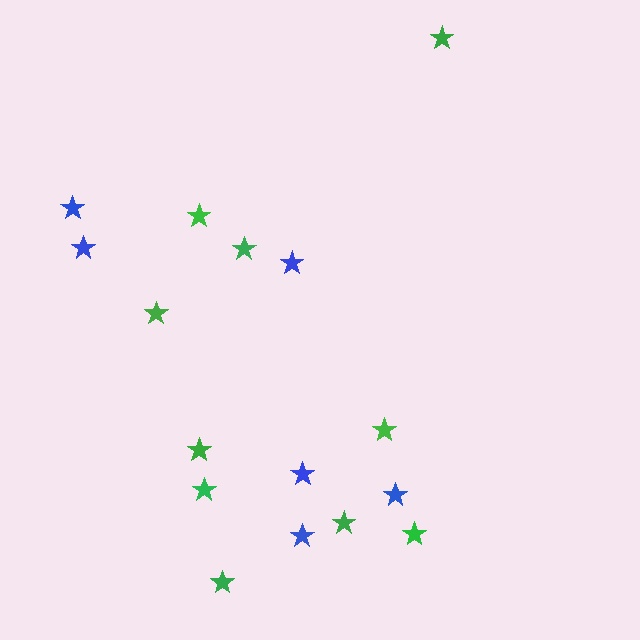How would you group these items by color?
There are 2 groups: one group of blue stars (6) and one group of green stars (10).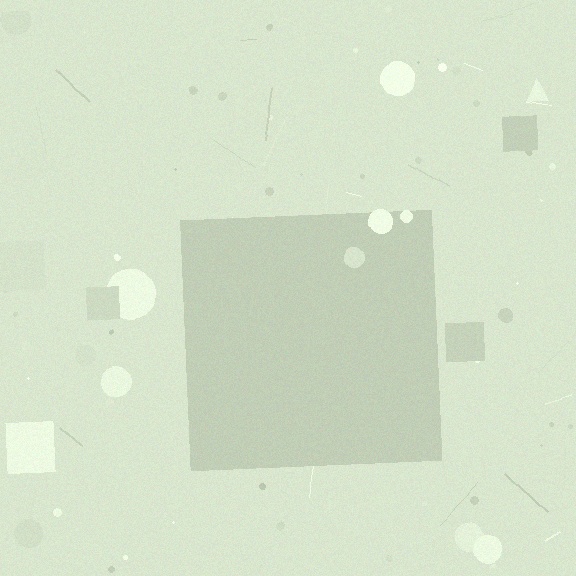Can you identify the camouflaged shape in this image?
The camouflaged shape is a square.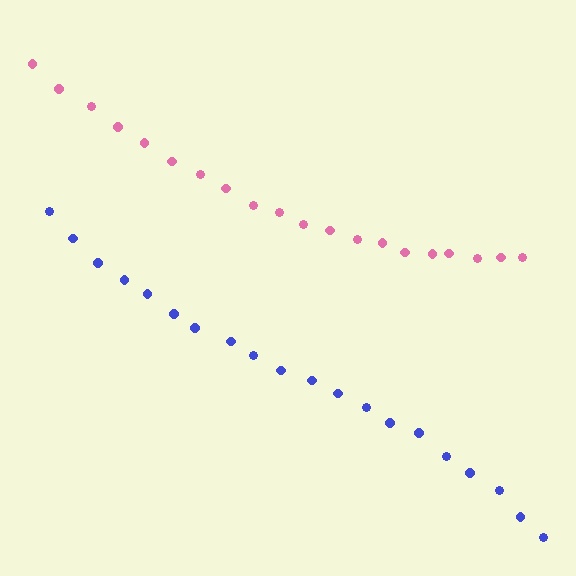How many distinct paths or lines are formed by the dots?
There are 2 distinct paths.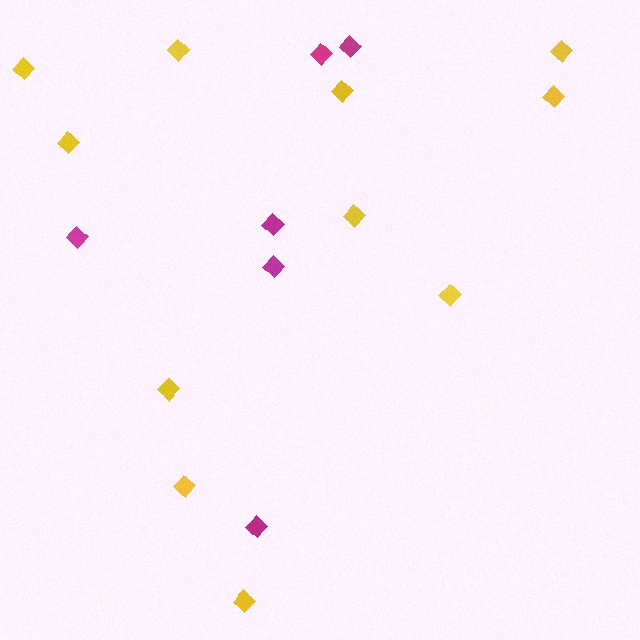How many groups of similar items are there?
There are 2 groups: one group of magenta diamonds (6) and one group of yellow diamonds (11).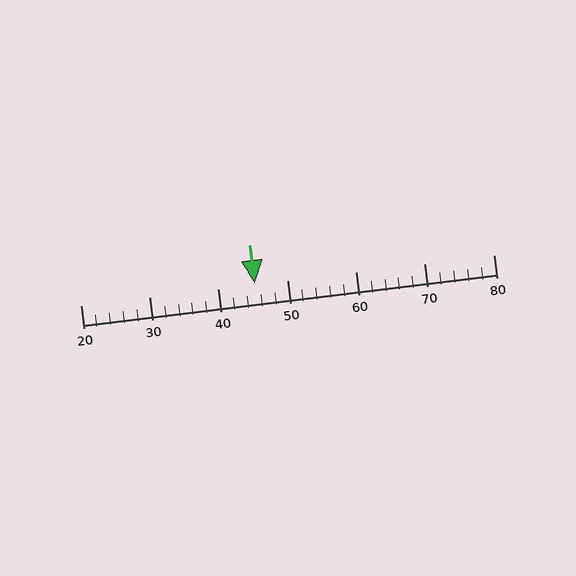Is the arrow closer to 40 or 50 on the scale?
The arrow is closer to 50.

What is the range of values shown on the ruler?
The ruler shows values from 20 to 80.